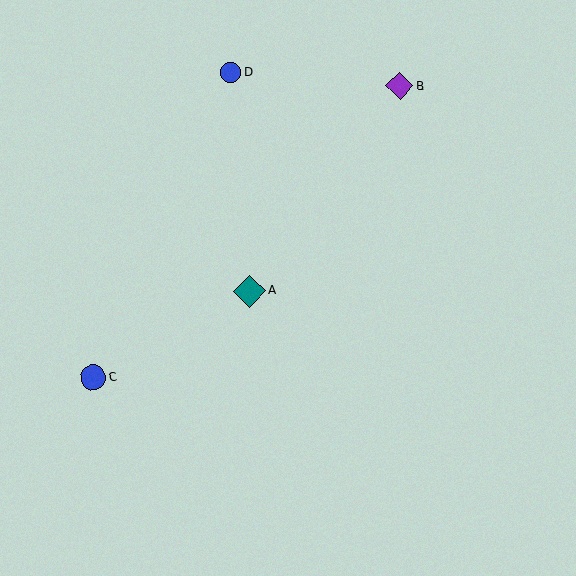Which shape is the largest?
The teal diamond (labeled A) is the largest.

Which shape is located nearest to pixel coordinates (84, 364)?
The blue circle (labeled C) at (93, 377) is nearest to that location.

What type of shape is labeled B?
Shape B is a purple diamond.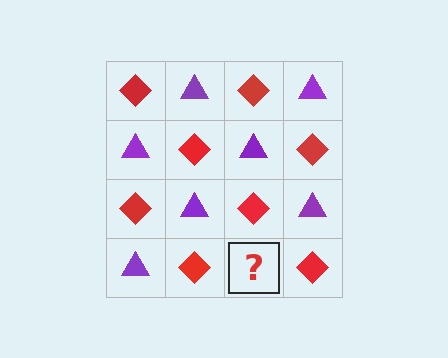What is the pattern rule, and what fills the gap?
The rule is that it alternates red diamond and purple triangle in a checkerboard pattern. The gap should be filled with a purple triangle.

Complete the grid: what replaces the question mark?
The question mark should be replaced with a purple triangle.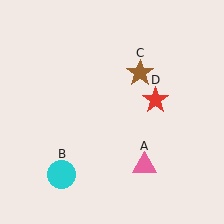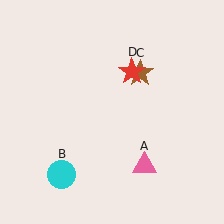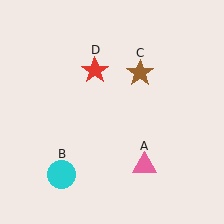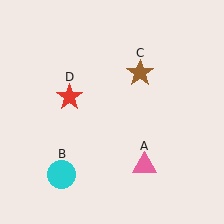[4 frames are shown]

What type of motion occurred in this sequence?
The red star (object D) rotated counterclockwise around the center of the scene.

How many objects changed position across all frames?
1 object changed position: red star (object D).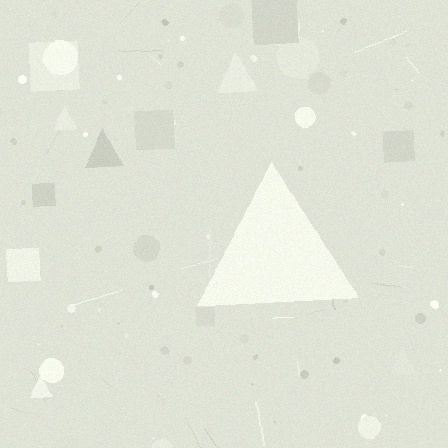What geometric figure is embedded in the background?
A triangle is embedded in the background.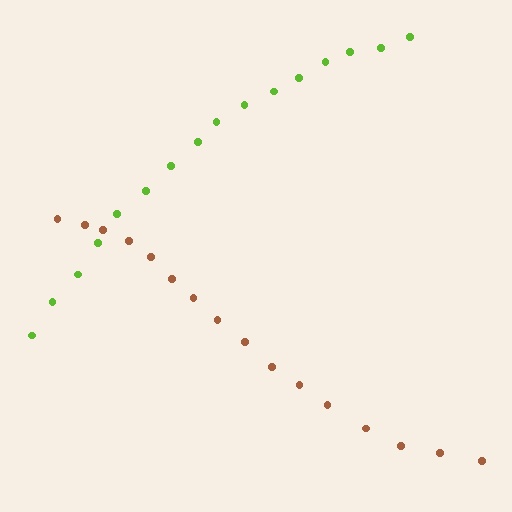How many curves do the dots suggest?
There are 2 distinct paths.